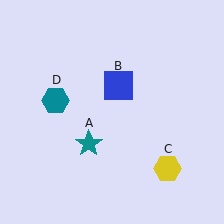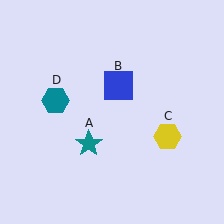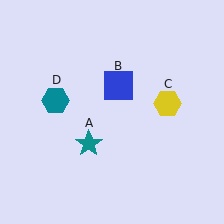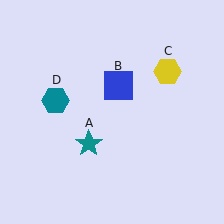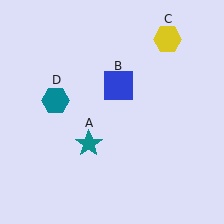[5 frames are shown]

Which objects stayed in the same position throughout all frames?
Teal star (object A) and blue square (object B) and teal hexagon (object D) remained stationary.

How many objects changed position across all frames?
1 object changed position: yellow hexagon (object C).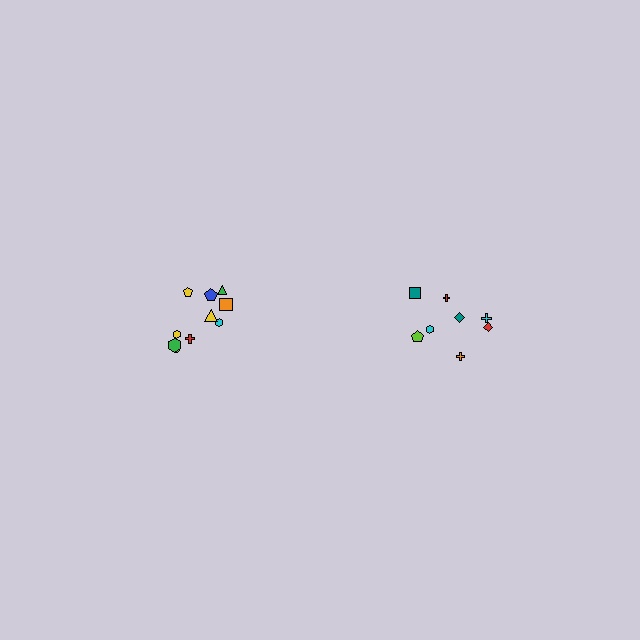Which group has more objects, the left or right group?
The left group.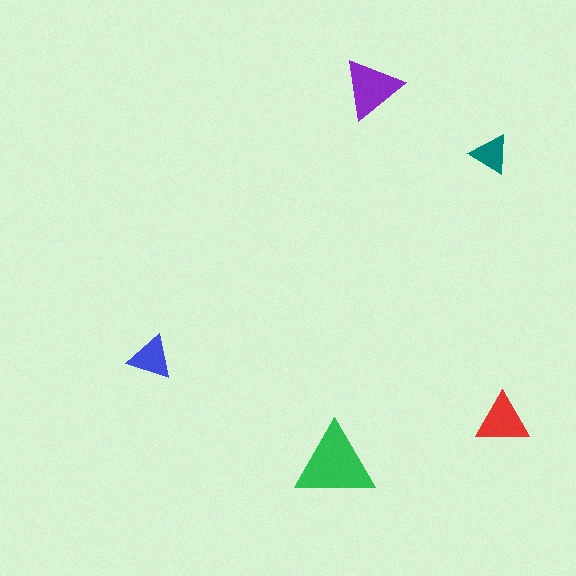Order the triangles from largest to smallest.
the green one, the purple one, the red one, the blue one, the teal one.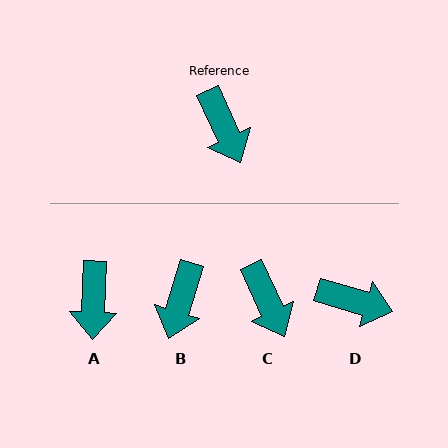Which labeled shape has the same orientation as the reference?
C.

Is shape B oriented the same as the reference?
No, it is off by about 42 degrees.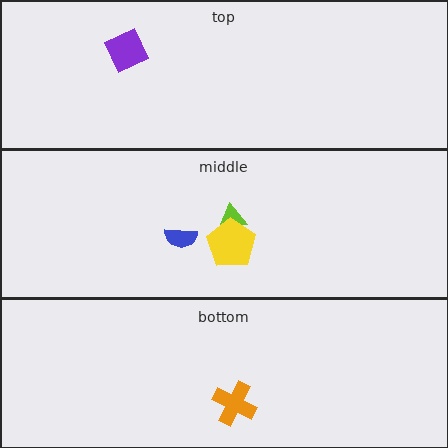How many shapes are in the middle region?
3.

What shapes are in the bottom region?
The orange cross.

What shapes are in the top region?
The purple square.